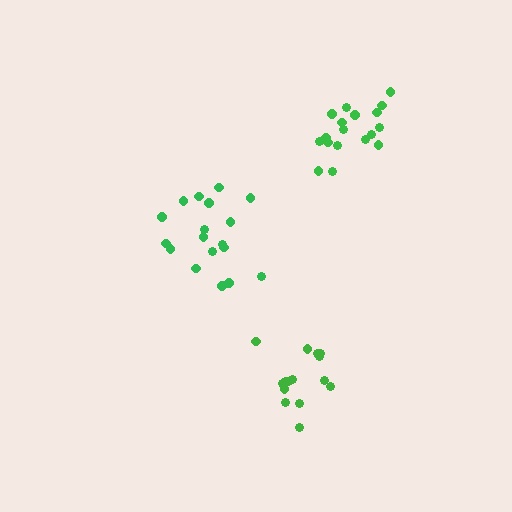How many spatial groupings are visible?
There are 3 spatial groupings.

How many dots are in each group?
Group 1: 18 dots, Group 2: 18 dots, Group 3: 15 dots (51 total).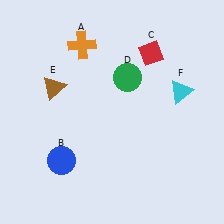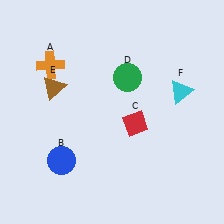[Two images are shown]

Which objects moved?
The objects that moved are: the orange cross (A), the red diamond (C).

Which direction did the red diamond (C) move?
The red diamond (C) moved down.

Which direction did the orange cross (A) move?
The orange cross (A) moved left.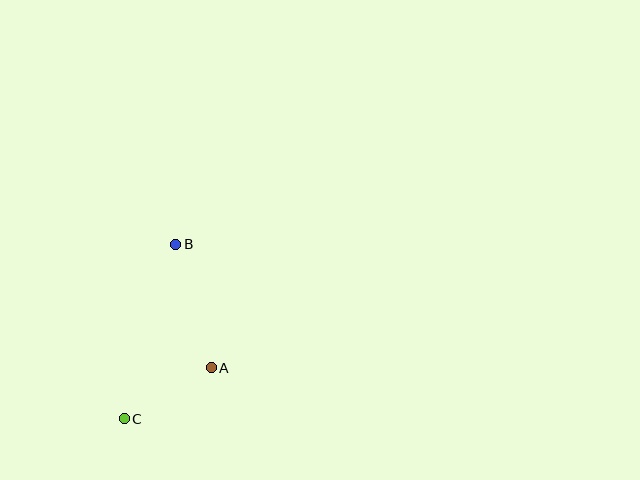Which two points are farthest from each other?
Points B and C are farthest from each other.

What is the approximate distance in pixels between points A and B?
The distance between A and B is approximately 129 pixels.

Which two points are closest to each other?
Points A and C are closest to each other.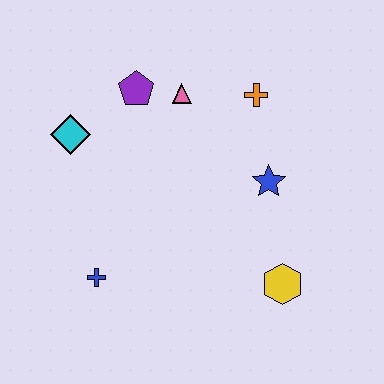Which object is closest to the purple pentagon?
The pink triangle is closest to the purple pentagon.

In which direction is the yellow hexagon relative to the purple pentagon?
The yellow hexagon is below the purple pentagon.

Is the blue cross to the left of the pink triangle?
Yes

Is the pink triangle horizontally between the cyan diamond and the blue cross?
No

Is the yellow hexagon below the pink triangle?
Yes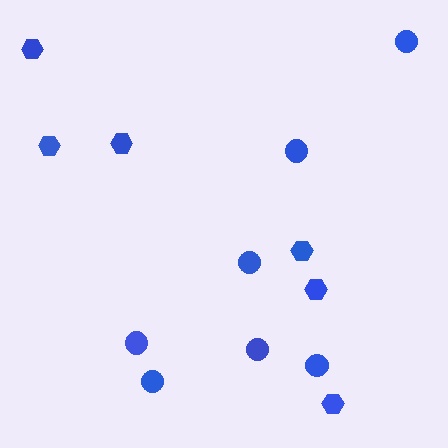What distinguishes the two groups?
There are 2 groups: one group of circles (7) and one group of hexagons (6).